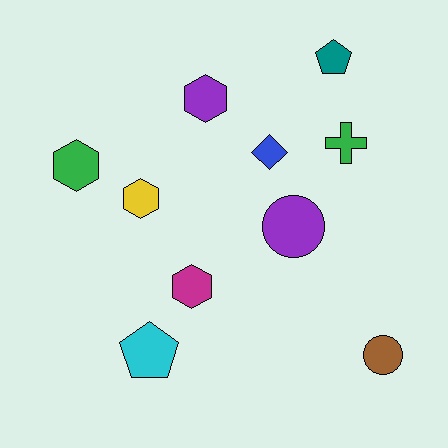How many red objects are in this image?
There are no red objects.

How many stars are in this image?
There are no stars.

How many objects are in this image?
There are 10 objects.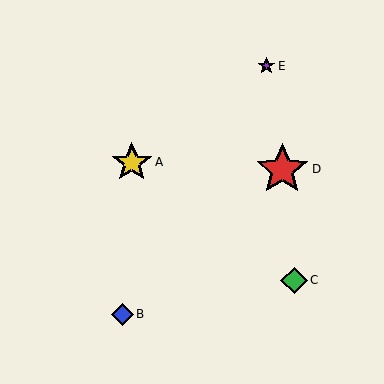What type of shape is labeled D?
Shape D is a red star.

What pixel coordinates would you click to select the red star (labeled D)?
Click at (282, 169) to select the red star D.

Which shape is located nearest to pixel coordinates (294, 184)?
The red star (labeled D) at (282, 169) is nearest to that location.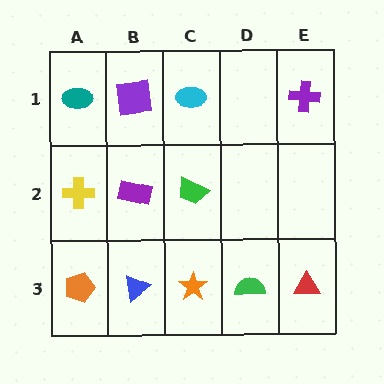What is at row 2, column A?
A yellow cross.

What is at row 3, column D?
A green semicircle.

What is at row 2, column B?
A purple rectangle.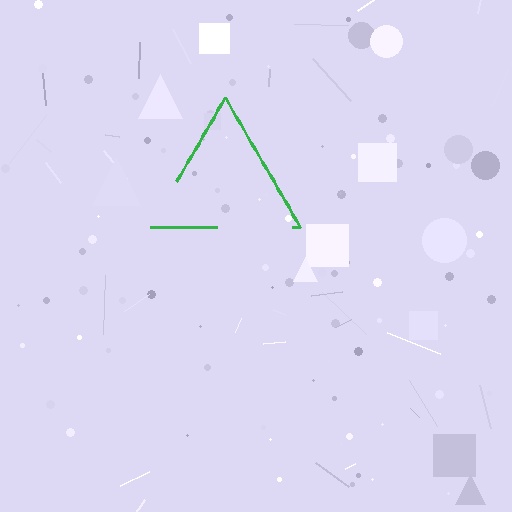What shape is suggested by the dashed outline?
The dashed outline suggests a triangle.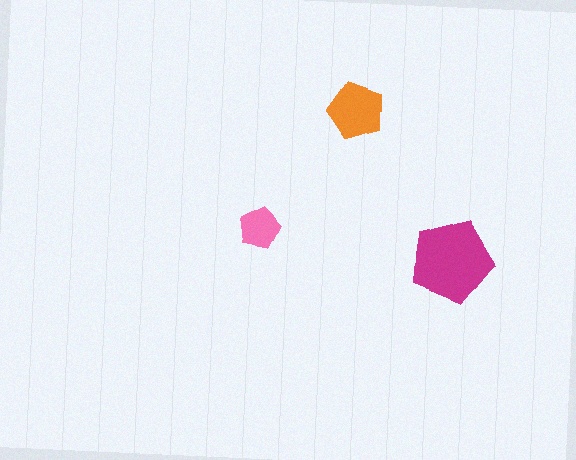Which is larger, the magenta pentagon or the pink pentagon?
The magenta one.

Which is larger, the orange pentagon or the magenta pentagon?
The magenta one.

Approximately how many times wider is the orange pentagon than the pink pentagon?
About 1.5 times wider.